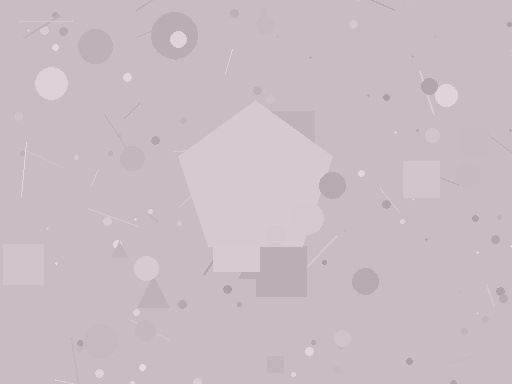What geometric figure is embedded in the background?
A pentagon is embedded in the background.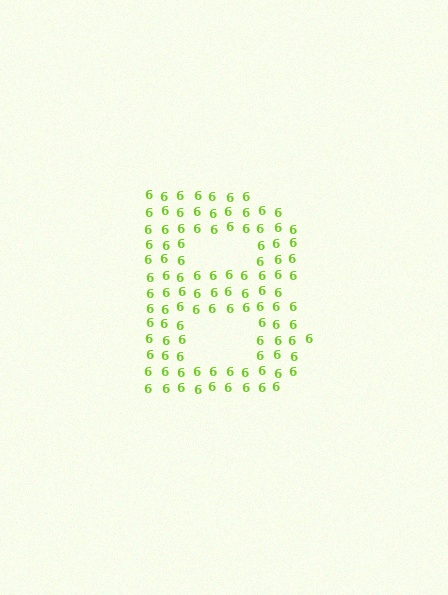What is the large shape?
The large shape is the letter B.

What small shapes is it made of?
It is made of small digit 6's.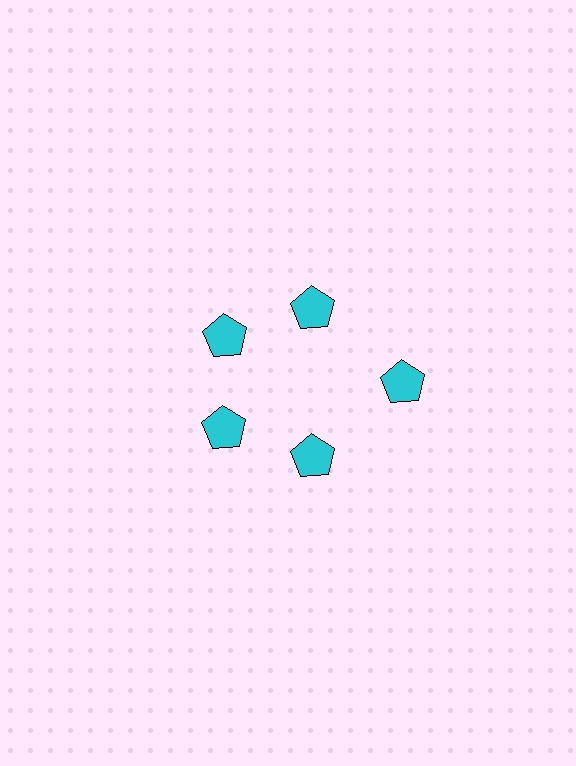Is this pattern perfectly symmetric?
No. The 5 cyan pentagons are arranged in a ring, but one element near the 3 o'clock position is pushed outward from the center, breaking the 5-fold rotational symmetry.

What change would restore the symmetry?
The symmetry would be restored by moving it inward, back onto the ring so that all 5 pentagons sit at equal angles and equal distance from the center.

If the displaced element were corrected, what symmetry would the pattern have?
It would have 5-fold rotational symmetry — the pattern would map onto itself every 72 degrees.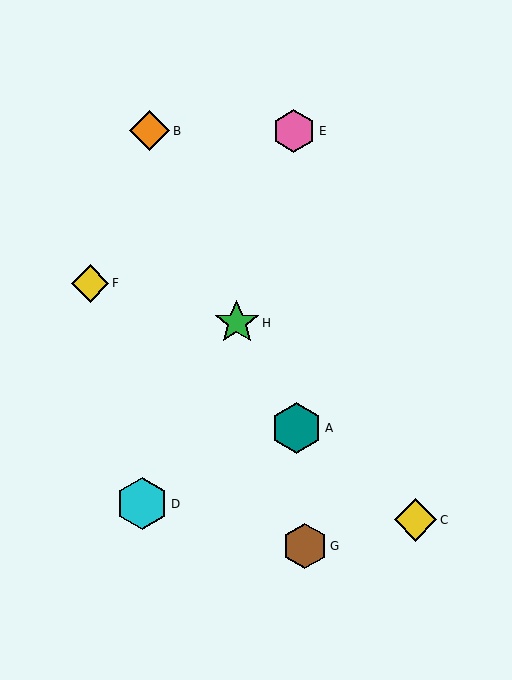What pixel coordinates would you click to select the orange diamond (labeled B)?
Click at (150, 131) to select the orange diamond B.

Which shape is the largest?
The cyan hexagon (labeled D) is the largest.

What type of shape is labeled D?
Shape D is a cyan hexagon.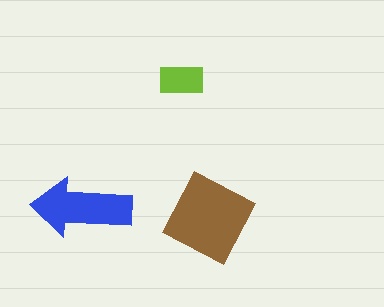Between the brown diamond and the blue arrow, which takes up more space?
The brown diamond.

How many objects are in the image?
There are 3 objects in the image.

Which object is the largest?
The brown diamond.